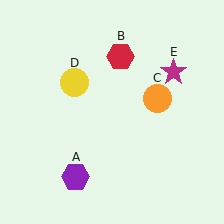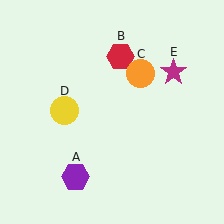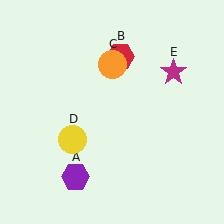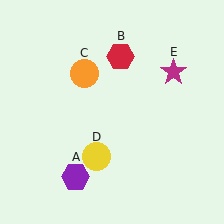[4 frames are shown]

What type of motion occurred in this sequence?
The orange circle (object C), yellow circle (object D) rotated counterclockwise around the center of the scene.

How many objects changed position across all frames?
2 objects changed position: orange circle (object C), yellow circle (object D).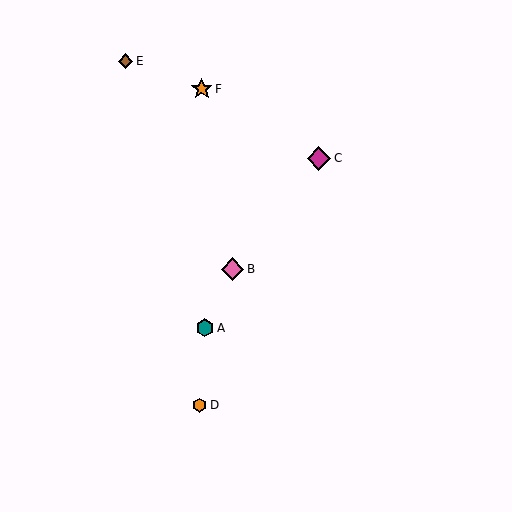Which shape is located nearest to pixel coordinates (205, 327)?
The teal hexagon (labeled A) at (205, 328) is nearest to that location.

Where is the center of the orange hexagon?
The center of the orange hexagon is at (200, 405).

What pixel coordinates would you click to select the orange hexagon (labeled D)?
Click at (200, 405) to select the orange hexagon D.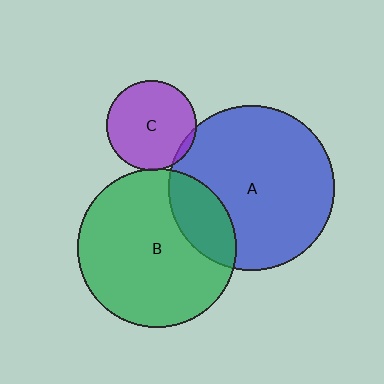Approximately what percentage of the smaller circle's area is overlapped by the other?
Approximately 20%.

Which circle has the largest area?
Circle A (blue).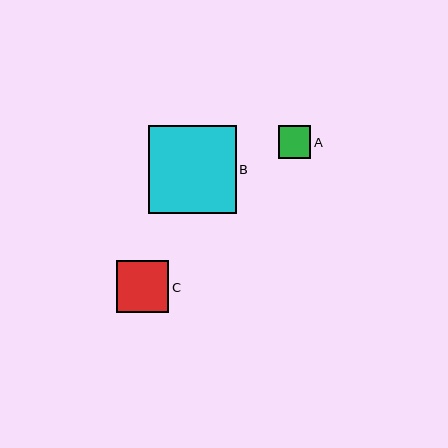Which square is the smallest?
Square A is the smallest with a size of approximately 32 pixels.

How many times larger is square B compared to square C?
Square B is approximately 1.7 times the size of square C.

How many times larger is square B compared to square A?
Square B is approximately 2.7 times the size of square A.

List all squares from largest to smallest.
From largest to smallest: B, C, A.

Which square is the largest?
Square B is the largest with a size of approximately 88 pixels.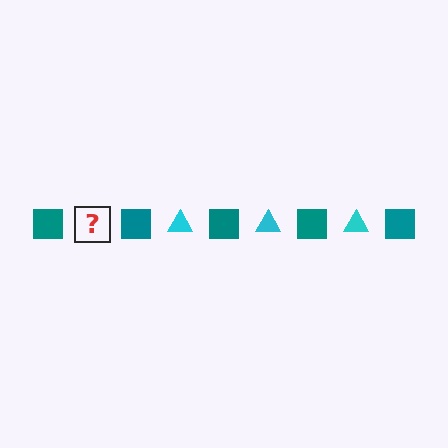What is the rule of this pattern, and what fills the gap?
The rule is that the pattern alternates between teal square and cyan triangle. The gap should be filled with a cyan triangle.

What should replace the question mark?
The question mark should be replaced with a cyan triangle.